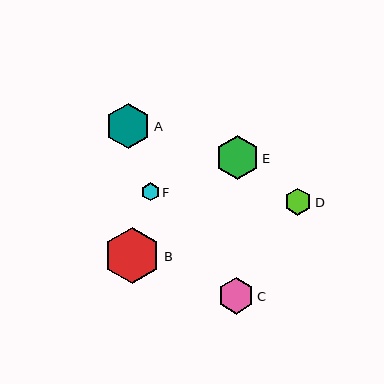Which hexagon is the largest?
Hexagon B is the largest with a size of approximately 57 pixels.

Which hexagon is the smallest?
Hexagon F is the smallest with a size of approximately 18 pixels.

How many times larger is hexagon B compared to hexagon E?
Hexagon B is approximately 1.3 times the size of hexagon E.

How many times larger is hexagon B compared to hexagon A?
Hexagon B is approximately 1.3 times the size of hexagon A.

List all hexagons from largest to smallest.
From largest to smallest: B, A, E, C, D, F.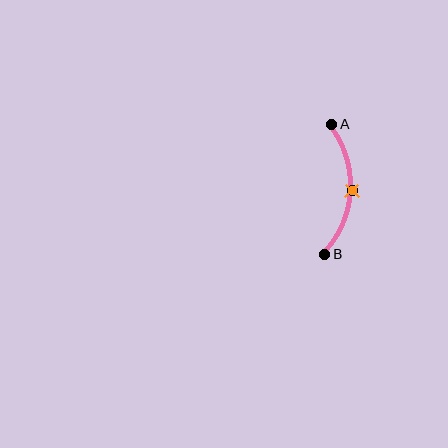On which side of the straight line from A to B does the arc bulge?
The arc bulges to the right of the straight line connecting A and B.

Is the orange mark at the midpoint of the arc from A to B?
Yes. The orange mark lies on the arc at equal arc-length from both A and B — it is the arc midpoint.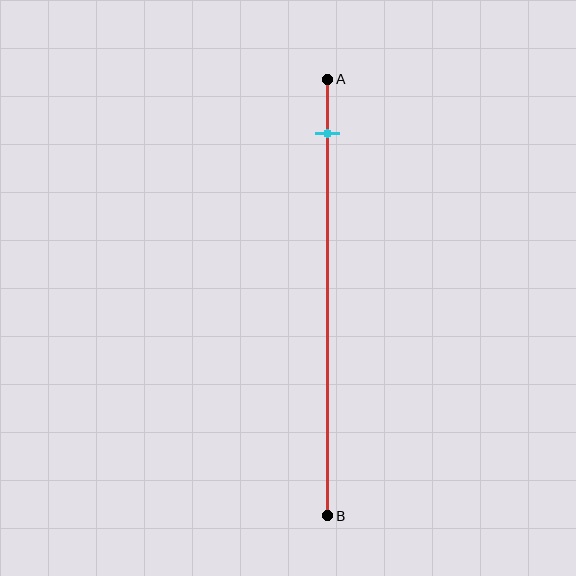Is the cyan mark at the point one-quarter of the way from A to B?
No, the mark is at about 10% from A, not at the 25% one-quarter point.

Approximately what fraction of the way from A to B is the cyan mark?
The cyan mark is approximately 10% of the way from A to B.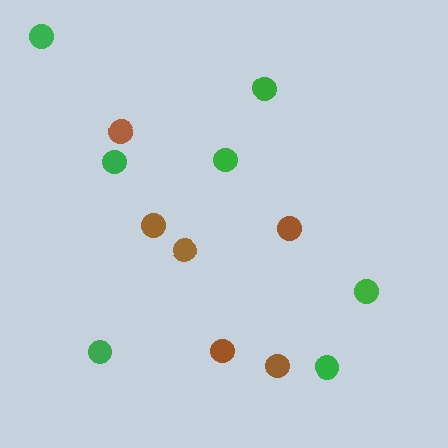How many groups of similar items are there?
There are 2 groups: one group of brown circles (6) and one group of green circles (7).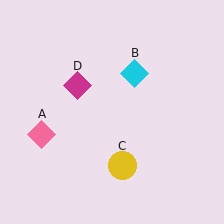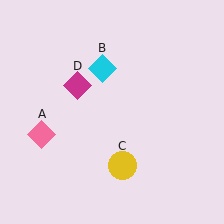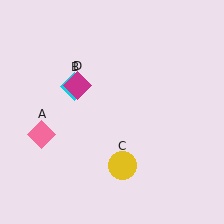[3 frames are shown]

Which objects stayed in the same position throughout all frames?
Pink diamond (object A) and yellow circle (object C) and magenta diamond (object D) remained stationary.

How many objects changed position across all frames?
1 object changed position: cyan diamond (object B).